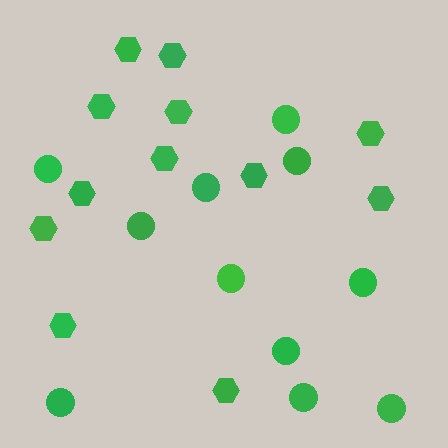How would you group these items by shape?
There are 2 groups: one group of circles (11) and one group of hexagons (12).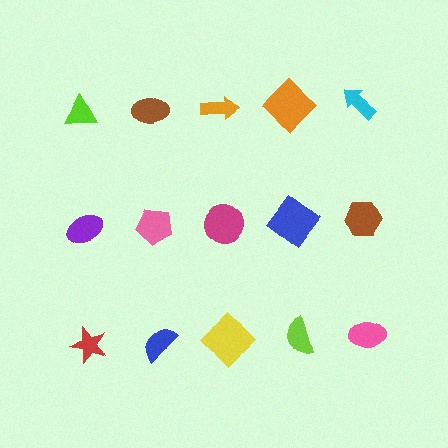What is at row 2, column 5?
A brown hexagon.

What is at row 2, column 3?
A magenta circle.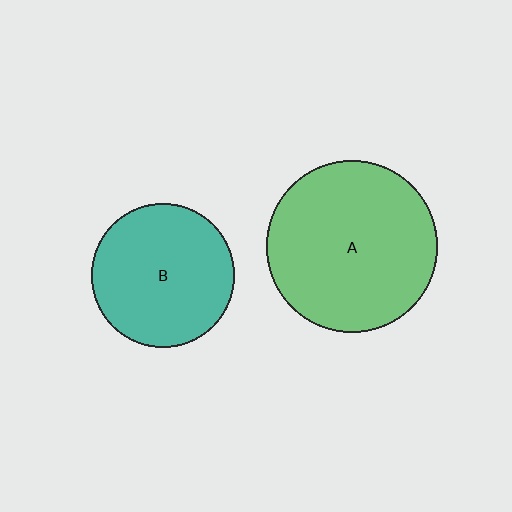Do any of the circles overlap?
No, none of the circles overlap.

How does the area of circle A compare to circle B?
Approximately 1.4 times.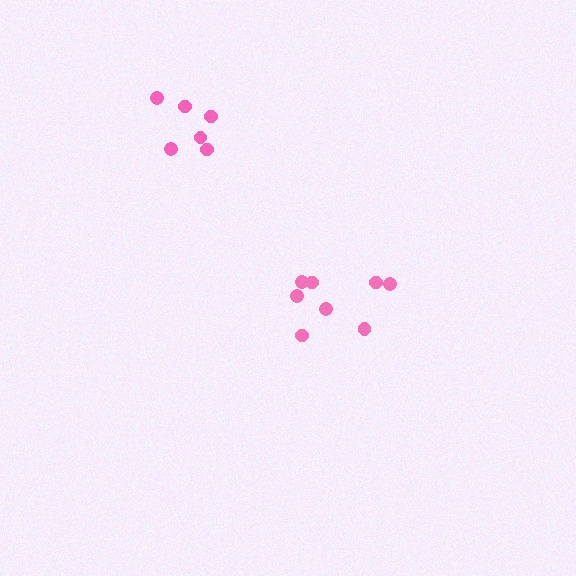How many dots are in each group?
Group 1: 8 dots, Group 2: 6 dots (14 total).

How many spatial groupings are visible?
There are 2 spatial groupings.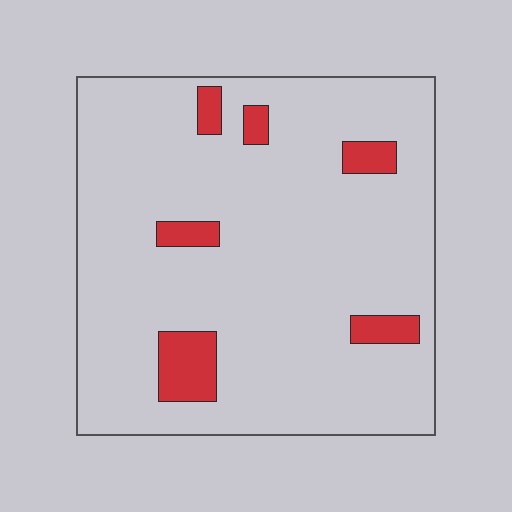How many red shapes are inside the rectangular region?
6.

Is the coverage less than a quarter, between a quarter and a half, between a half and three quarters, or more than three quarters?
Less than a quarter.